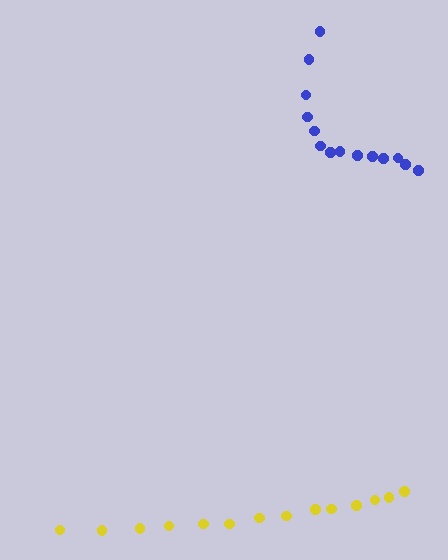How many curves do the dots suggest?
There are 2 distinct paths.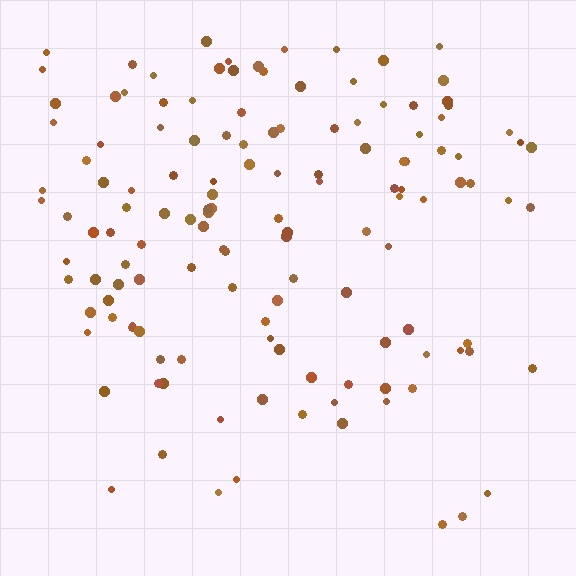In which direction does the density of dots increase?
From bottom to top, with the top side densest.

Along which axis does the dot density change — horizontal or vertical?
Vertical.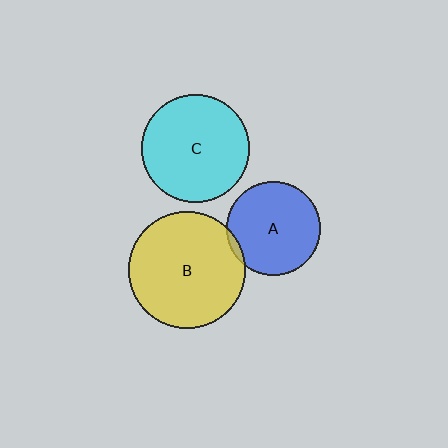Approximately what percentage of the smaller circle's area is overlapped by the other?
Approximately 5%.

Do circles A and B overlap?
Yes.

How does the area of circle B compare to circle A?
Approximately 1.6 times.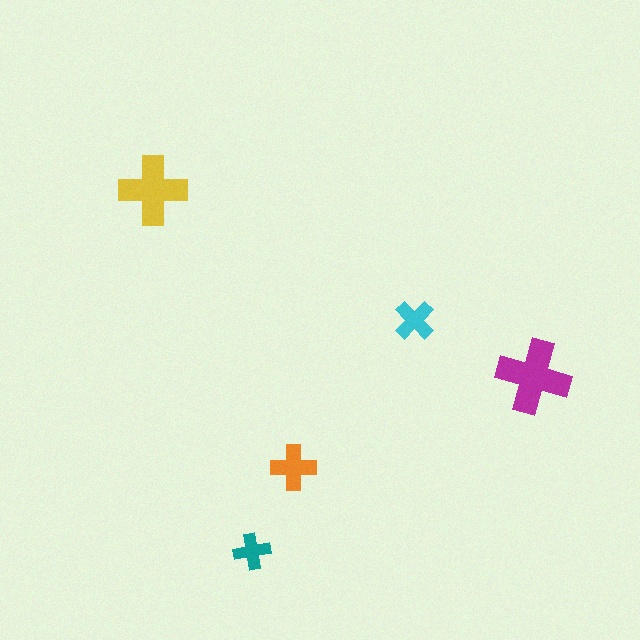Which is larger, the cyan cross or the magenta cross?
The magenta one.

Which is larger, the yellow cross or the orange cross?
The yellow one.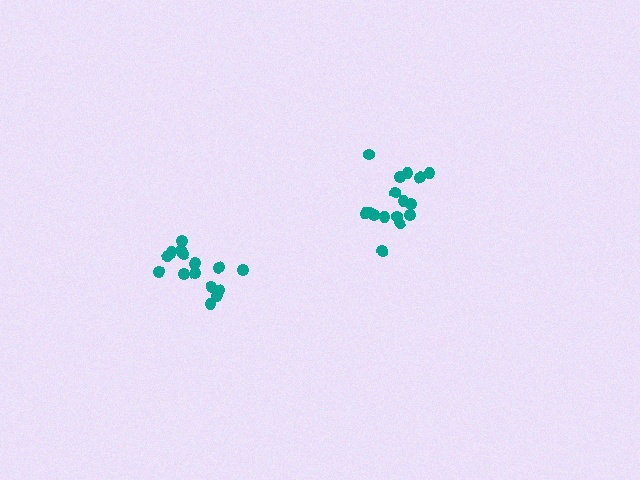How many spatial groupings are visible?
There are 2 spatial groupings.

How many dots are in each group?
Group 1: 15 dots, Group 2: 16 dots (31 total).